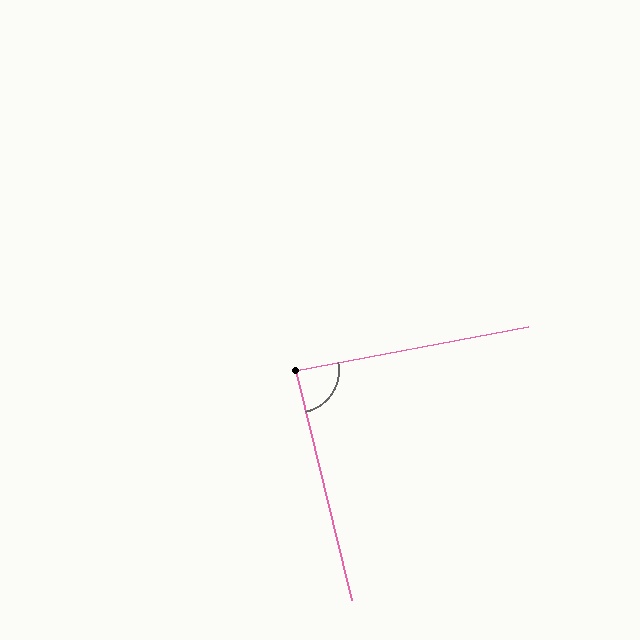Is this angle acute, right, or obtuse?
It is approximately a right angle.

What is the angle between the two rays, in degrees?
Approximately 87 degrees.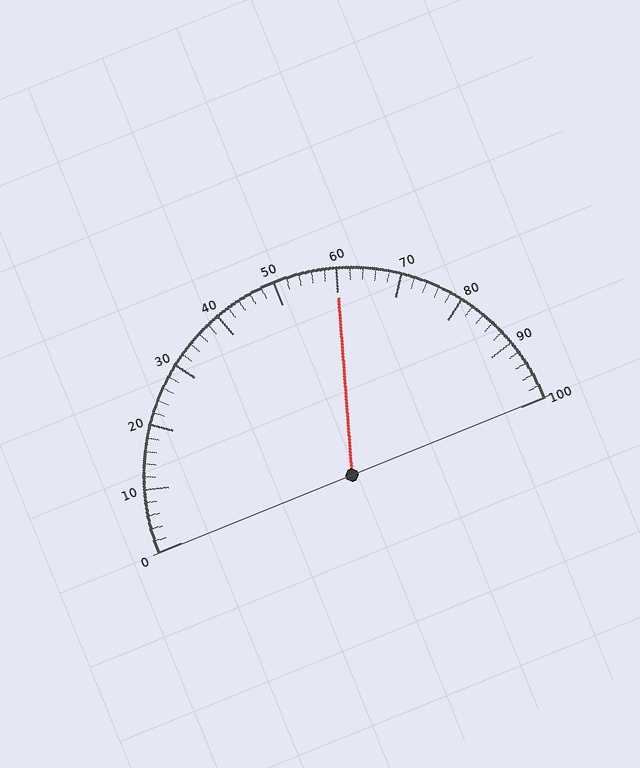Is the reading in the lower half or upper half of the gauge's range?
The reading is in the upper half of the range (0 to 100).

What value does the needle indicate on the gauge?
The needle indicates approximately 60.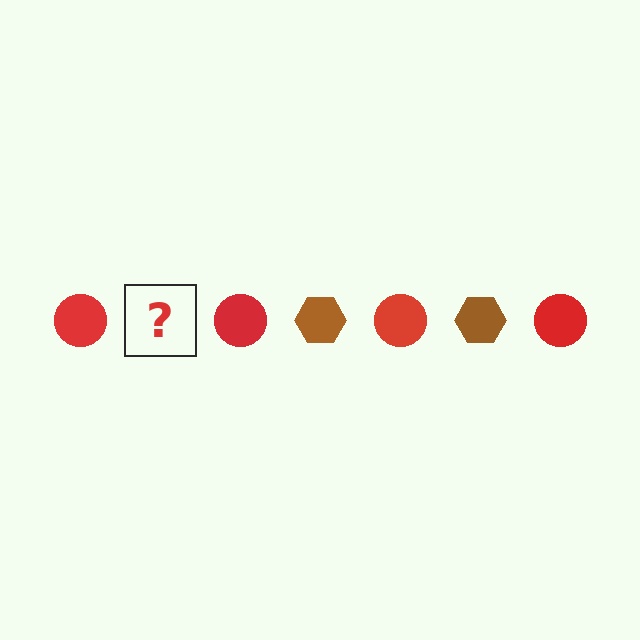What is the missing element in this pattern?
The missing element is a brown hexagon.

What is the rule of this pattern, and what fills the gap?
The rule is that the pattern alternates between red circle and brown hexagon. The gap should be filled with a brown hexagon.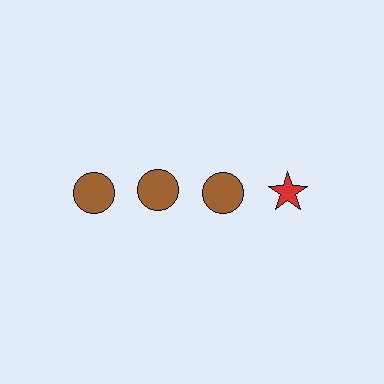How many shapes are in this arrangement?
There are 4 shapes arranged in a grid pattern.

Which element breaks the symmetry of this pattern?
The red star in the top row, second from right column breaks the symmetry. All other shapes are brown circles.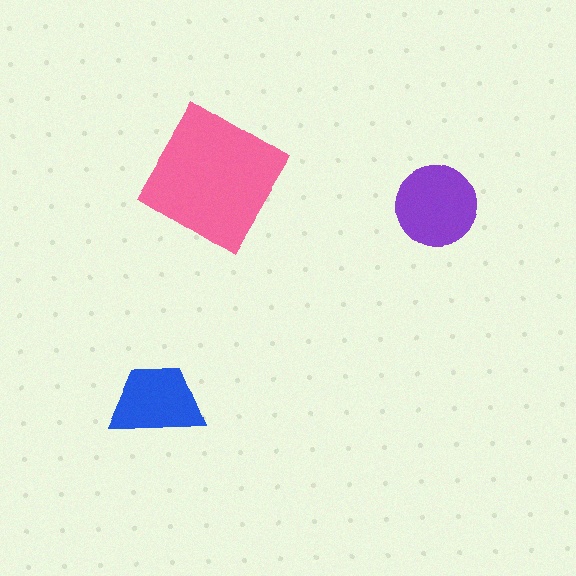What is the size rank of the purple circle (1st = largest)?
2nd.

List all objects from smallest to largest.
The blue trapezoid, the purple circle, the pink diamond.